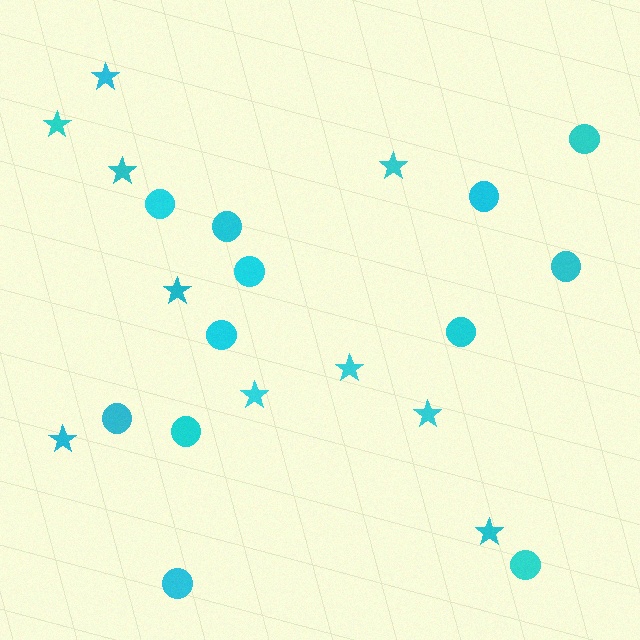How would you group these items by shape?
There are 2 groups: one group of circles (12) and one group of stars (10).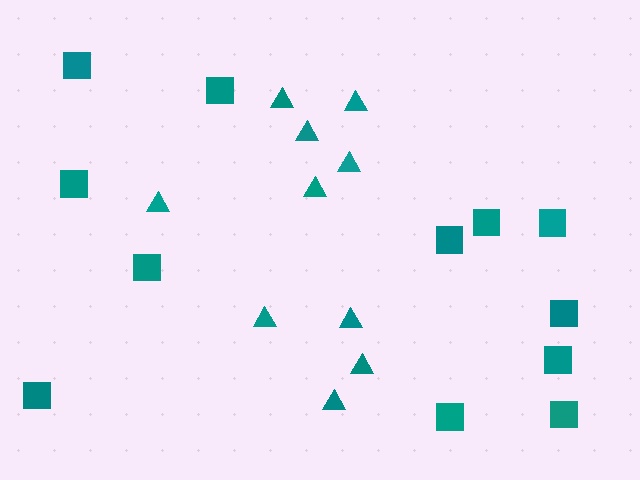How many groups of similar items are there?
There are 2 groups: one group of triangles (10) and one group of squares (12).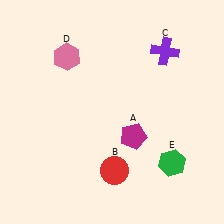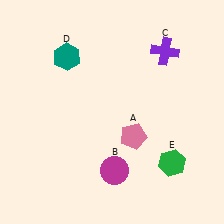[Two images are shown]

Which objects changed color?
A changed from magenta to pink. B changed from red to magenta. D changed from pink to teal.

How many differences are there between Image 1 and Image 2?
There are 3 differences between the two images.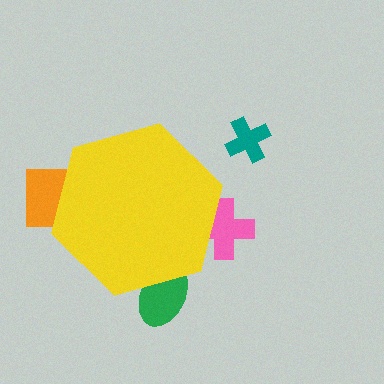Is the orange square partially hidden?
Yes, the orange square is partially hidden behind the yellow hexagon.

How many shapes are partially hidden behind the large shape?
3 shapes are partially hidden.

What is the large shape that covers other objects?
A yellow hexagon.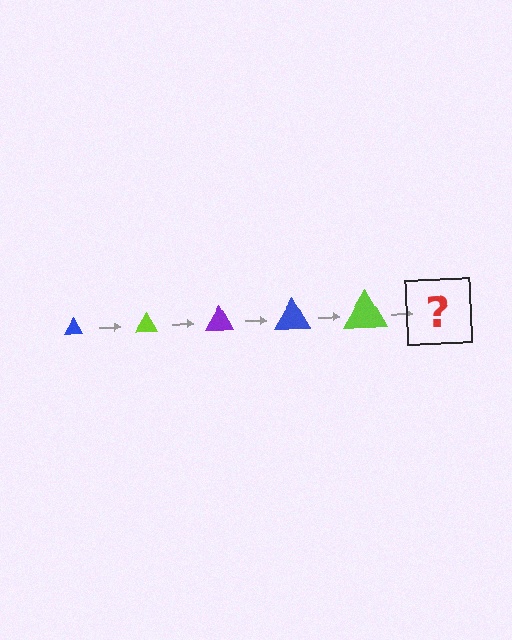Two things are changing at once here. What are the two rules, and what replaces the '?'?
The two rules are that the triangle grows larger each step and the color cycles through blue, lime, and purple. The '?' should be a purple triangle, larger than the previous one.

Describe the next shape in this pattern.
It should be a purple triangle, larger than the previous one.